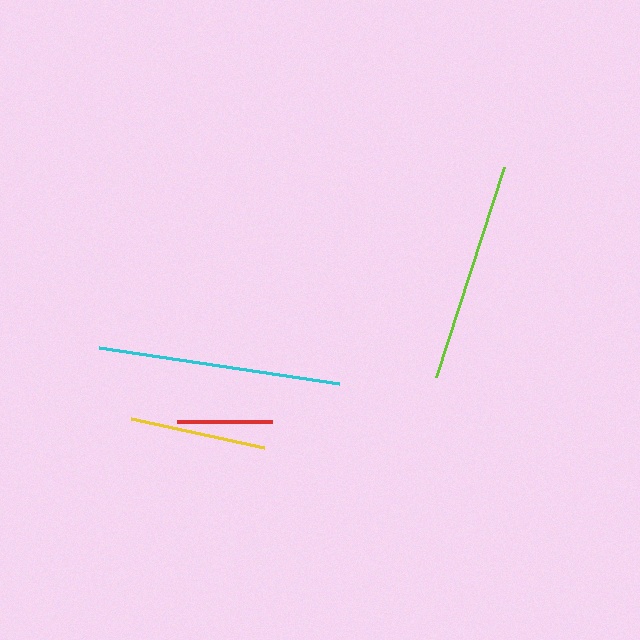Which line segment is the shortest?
The red line is the shortest at approximately 95 pixels.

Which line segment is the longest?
The cyan line is the longest at approximately 243 pixels.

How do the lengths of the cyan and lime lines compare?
The cyan and lime lines are approximately the same length.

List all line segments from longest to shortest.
From longest to shortest: cyan, lime, yellow, red.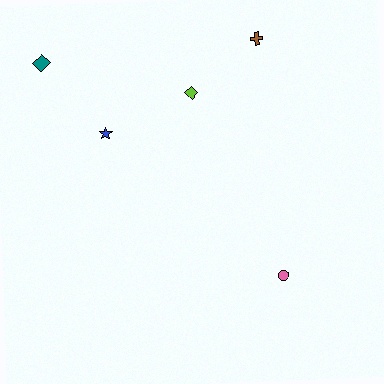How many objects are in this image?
There are 5 objects.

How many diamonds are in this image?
There are 2 diamonds.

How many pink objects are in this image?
There is 1 pink object.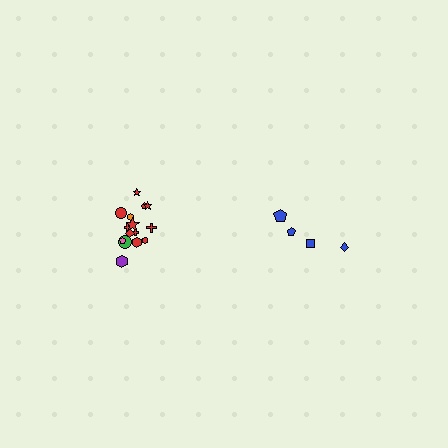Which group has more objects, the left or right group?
The left group.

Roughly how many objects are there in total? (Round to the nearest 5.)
Roughly 20 objects in total.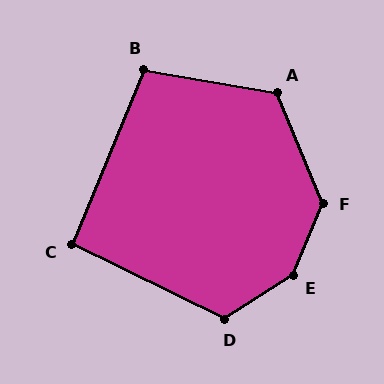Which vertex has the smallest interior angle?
C, at approximately 94 degrees.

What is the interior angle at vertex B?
Approximately 103 degrees (obtuse).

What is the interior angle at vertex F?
Approximately 136 degrees (obtuse).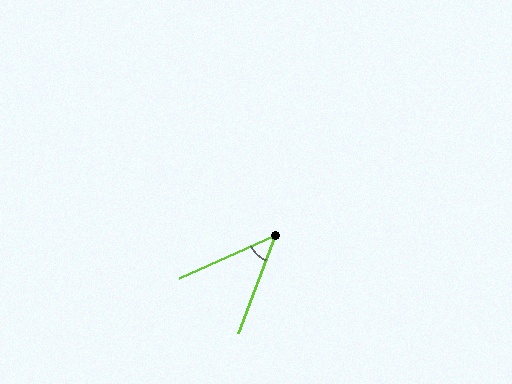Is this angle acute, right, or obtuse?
It is acute.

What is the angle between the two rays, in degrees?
Approximately 45 degrees.